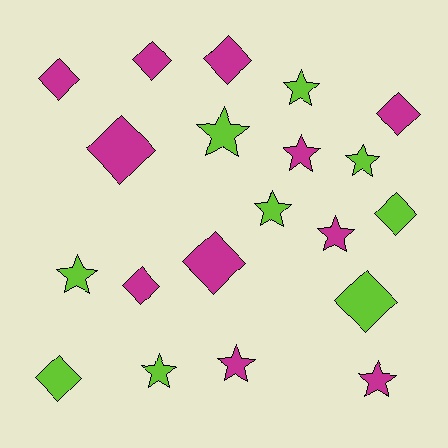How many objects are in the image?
There are 20 objects.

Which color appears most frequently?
Magenta, with 11 objects.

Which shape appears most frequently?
Star, with 10 objects.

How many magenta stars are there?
There are 4 magenta stars.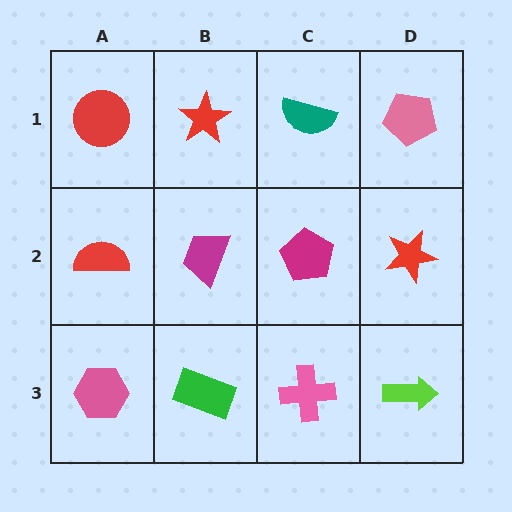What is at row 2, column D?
A red star.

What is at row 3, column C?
A pink cross.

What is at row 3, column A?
A pink hexagon.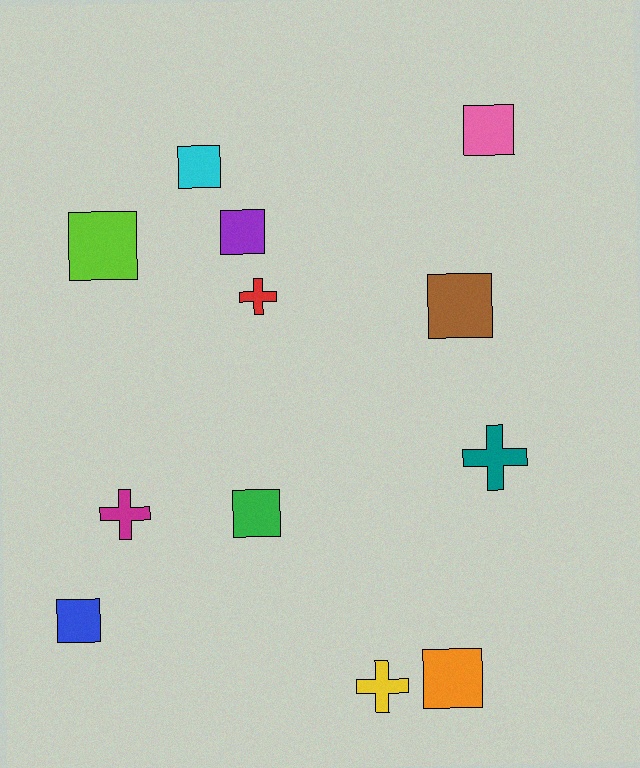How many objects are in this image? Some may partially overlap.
There are 12 objects.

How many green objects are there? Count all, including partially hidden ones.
There is 1 green object.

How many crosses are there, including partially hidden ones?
There are 4 crosses.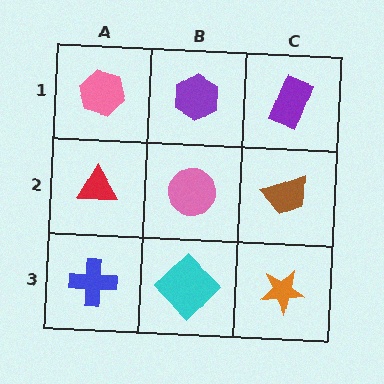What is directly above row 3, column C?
A brown trapezoid.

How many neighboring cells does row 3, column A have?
2.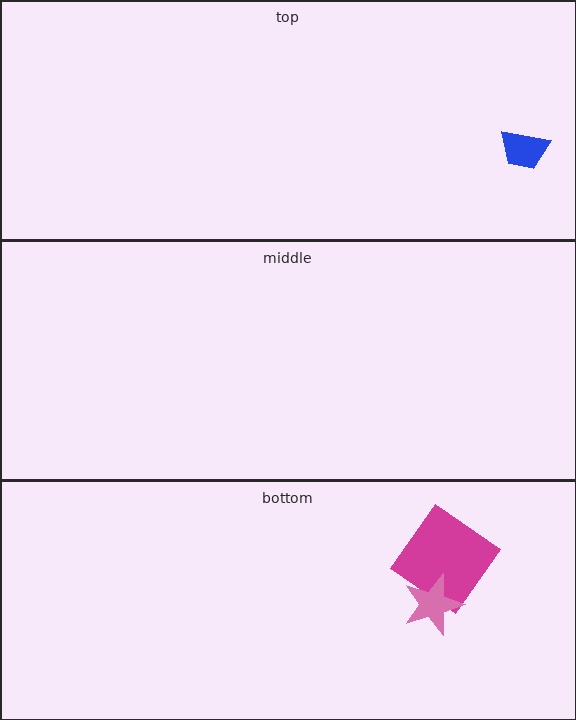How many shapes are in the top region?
1.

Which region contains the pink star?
The bottom region.